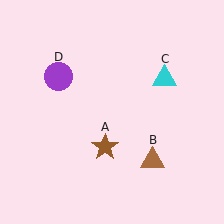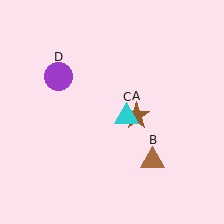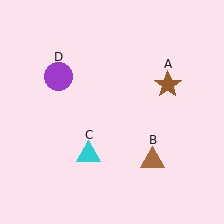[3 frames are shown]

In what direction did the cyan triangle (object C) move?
The cyan triangle (object C) moved down and to the left.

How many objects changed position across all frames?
2 objects changed position: brown star (object A), cyan triangle (object C).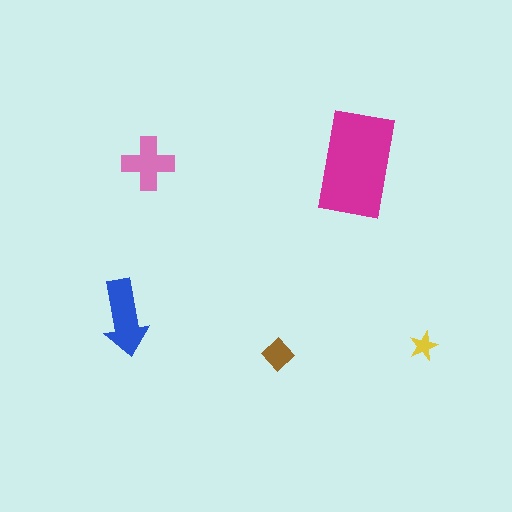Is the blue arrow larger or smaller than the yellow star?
Larger.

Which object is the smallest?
The yellow star.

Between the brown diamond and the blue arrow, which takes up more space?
The blue arrow.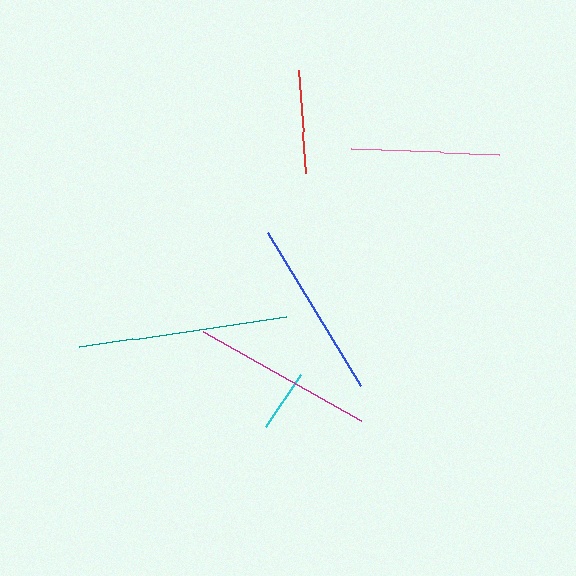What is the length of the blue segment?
The blue segment is approximately 179 pixels long.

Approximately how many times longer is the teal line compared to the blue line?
The teal line is approximately 1.2 times the length of the blue line.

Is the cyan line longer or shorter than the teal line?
The teal line is longer than the cyan line.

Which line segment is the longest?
The teal line is the longest at approximately 209 pixels.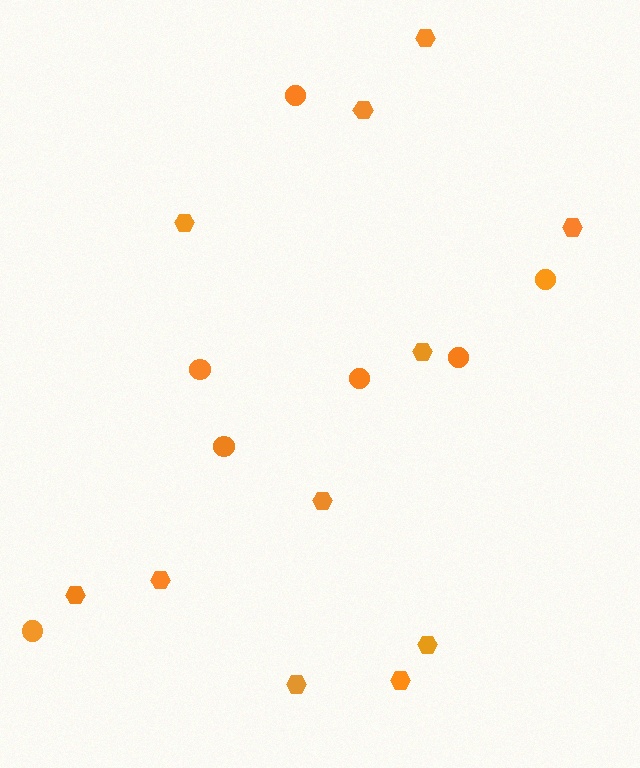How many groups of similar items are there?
There are 2 groups: one group of circles (7) and one group of hexagons (11).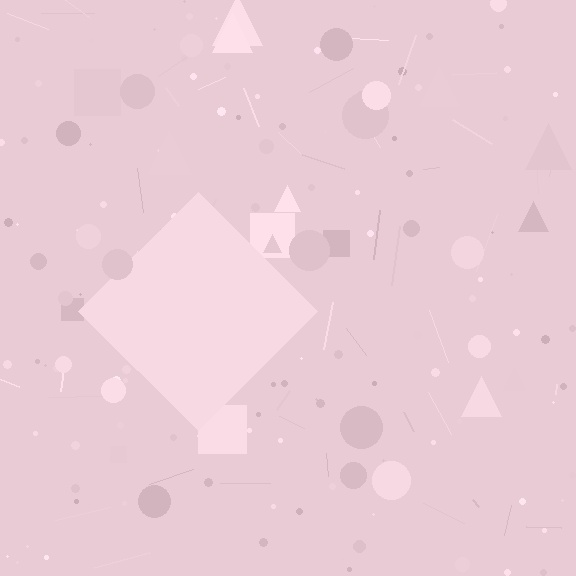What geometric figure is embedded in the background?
A diamond is embedded in the background.